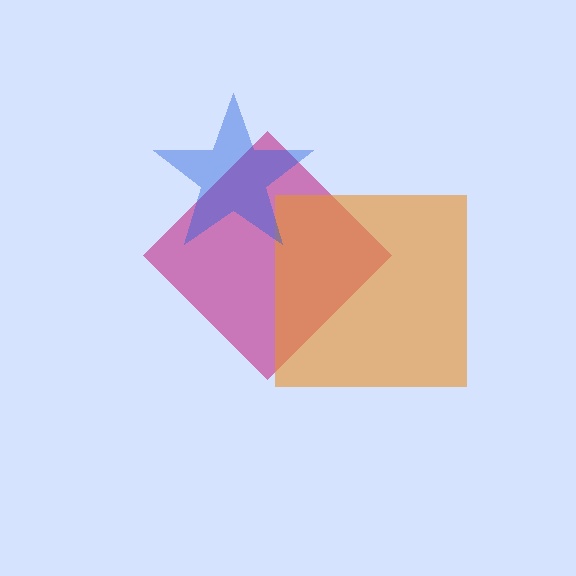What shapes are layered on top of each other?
The layered shapes are: a magenta diamond, an orange square, a blue star.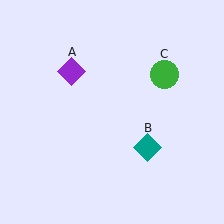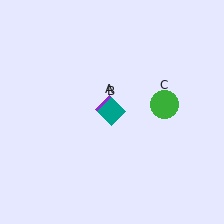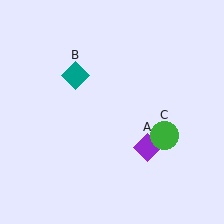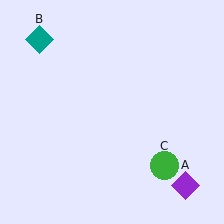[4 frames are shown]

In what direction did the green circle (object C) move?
The green circle (object C) moved down.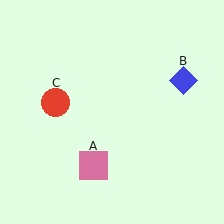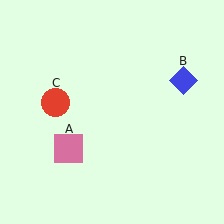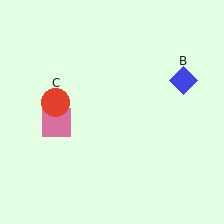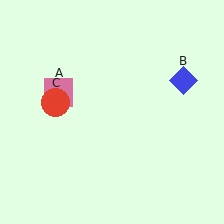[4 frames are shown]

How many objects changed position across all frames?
1 object changed position: pink square (object A).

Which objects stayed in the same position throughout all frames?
Blue diamond (object B) and red circle (object C) remained stationary.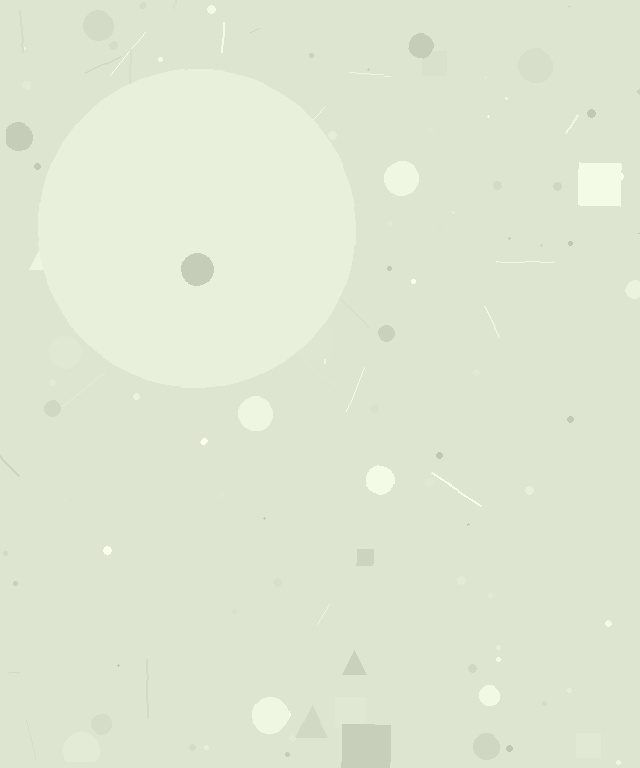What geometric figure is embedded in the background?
A circle is embedded in the background.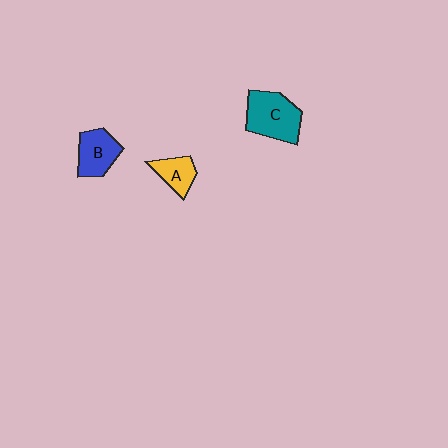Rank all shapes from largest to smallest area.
From largest to smallest: C (teal), B (blue), A (yellow).